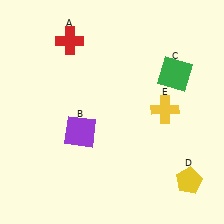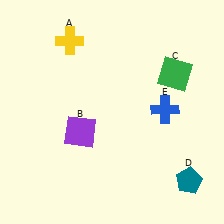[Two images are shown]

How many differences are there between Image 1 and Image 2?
There are 3 differences between the two images.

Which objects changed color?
A changed from red to yellow. D changed from yellow to teal. E changed from yellow to blue.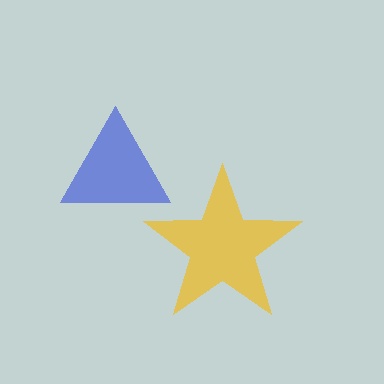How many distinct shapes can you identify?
There are 2 distinct shapes: a yellow star, a blue triangle.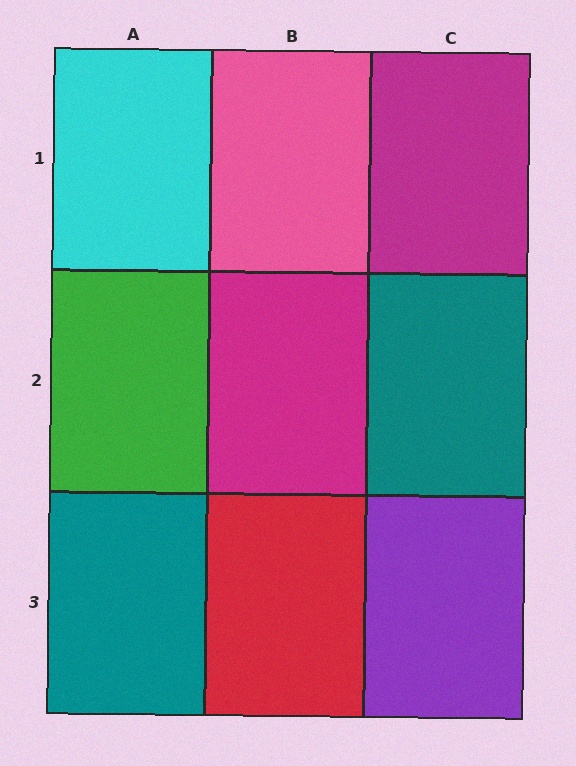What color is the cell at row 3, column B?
Red.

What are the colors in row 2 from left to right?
Green, magenta, teal.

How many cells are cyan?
1 cell is cyan.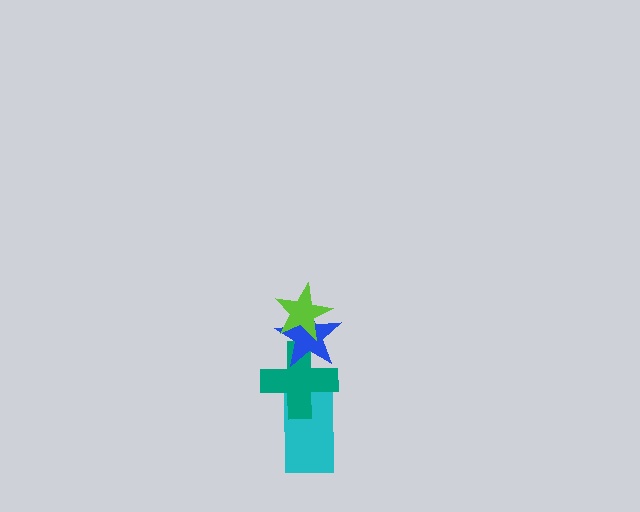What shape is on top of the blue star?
The lime star is on top of the blue star.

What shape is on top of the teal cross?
The blue star is on top of the teal cross.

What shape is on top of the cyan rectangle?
The teal cross is on top of the cyan rectangle.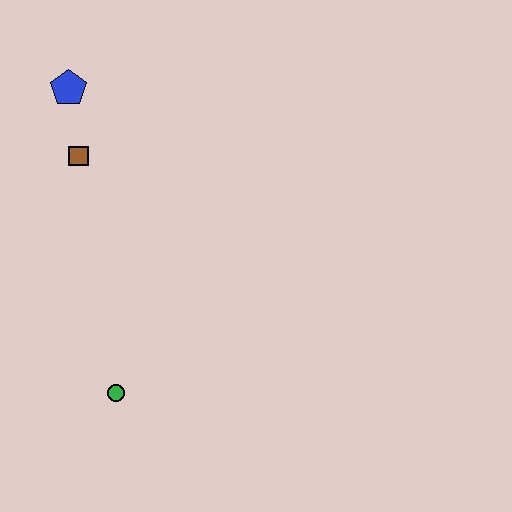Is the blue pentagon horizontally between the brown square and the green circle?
No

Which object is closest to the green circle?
The brown square is closest to the green circle.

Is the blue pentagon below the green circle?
No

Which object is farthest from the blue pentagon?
The green circle is farthest from the blue pentagon.